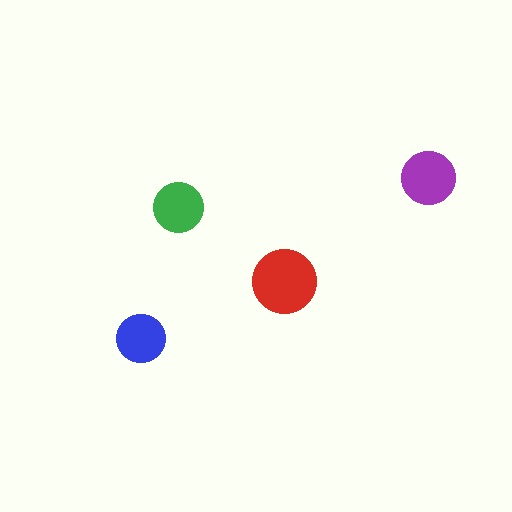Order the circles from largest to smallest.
the red one, the purple one, the green one, the blue one.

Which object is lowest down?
The blue circle is bottommost.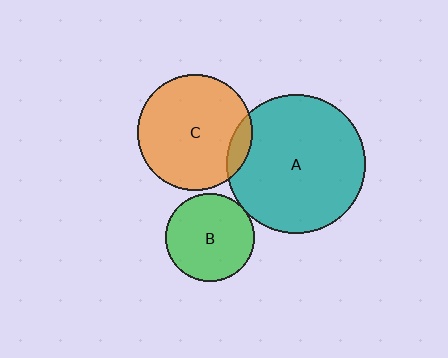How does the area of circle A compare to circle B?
Approximately 2.5 times.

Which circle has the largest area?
Circle A (teal).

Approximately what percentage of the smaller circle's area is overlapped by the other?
Approximately 5%.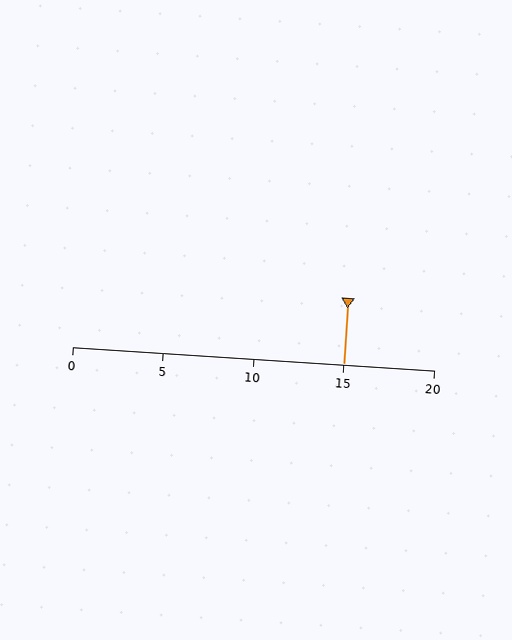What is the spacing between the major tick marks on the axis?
The major ticks are spaced 5 apart.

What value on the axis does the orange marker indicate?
The marker indicates approximately 15.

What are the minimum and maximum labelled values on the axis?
The axis runs from 0 to 20.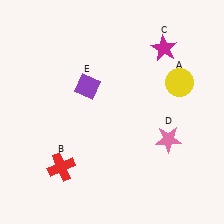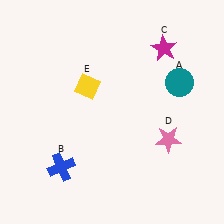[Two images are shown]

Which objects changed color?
A changed from yellow to teal. B changed from red to blue. E changed from purple to yellow.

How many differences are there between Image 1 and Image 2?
There are 3 differences between the two images.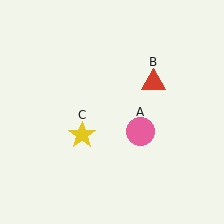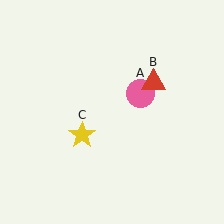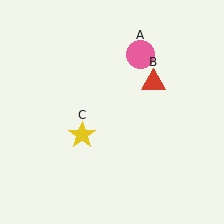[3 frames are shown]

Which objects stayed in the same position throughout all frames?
Red triangle (object B) and yellow star (object C) remained stationary.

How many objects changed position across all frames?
1 object changed position: pink circle (object A).